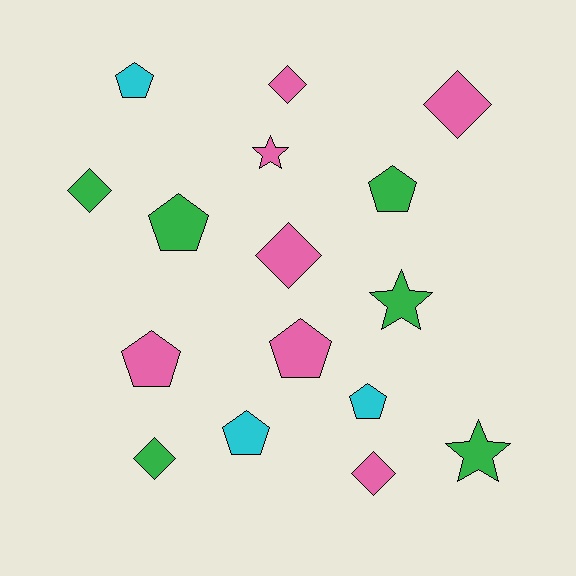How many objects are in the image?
There are 16 objects.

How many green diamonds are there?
There are 2 green diamonds.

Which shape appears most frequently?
Pentagon, with 7 objects.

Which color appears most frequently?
Pink, with 7 objects.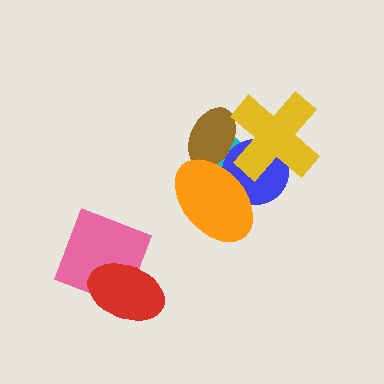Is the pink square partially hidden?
Yes, it is partially covered by another shape.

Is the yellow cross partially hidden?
No, no other shape covers it.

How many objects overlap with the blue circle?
4 objects overlap with the blue circle.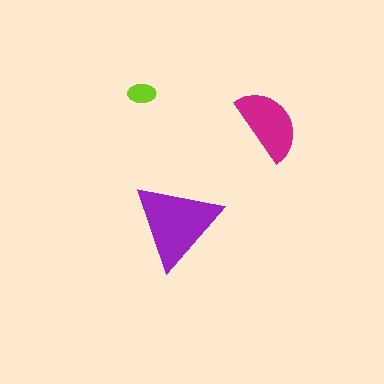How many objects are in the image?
There are 3 objects in the image.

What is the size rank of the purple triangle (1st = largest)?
1st.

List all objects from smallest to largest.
The lime ellipse, the magenta semicircle, the purple triangle.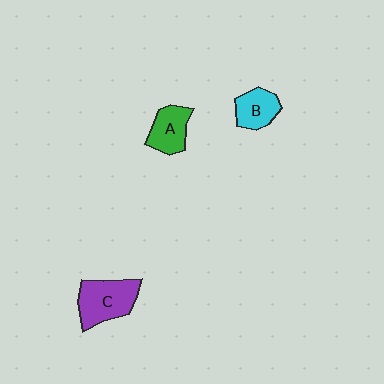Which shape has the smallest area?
Shape B (cyan).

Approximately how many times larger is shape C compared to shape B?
Approximately 1.6 times.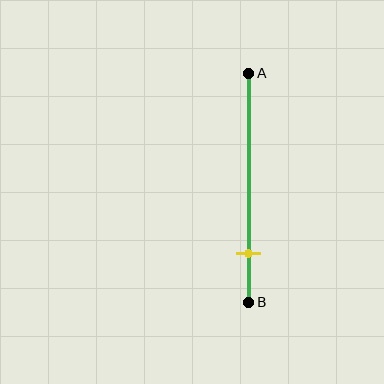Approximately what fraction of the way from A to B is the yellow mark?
The yellow mark is approximately 80% of the way from A to B.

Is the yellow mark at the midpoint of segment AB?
No, the mark is at about 80% from A, not at the 50% midpoint.